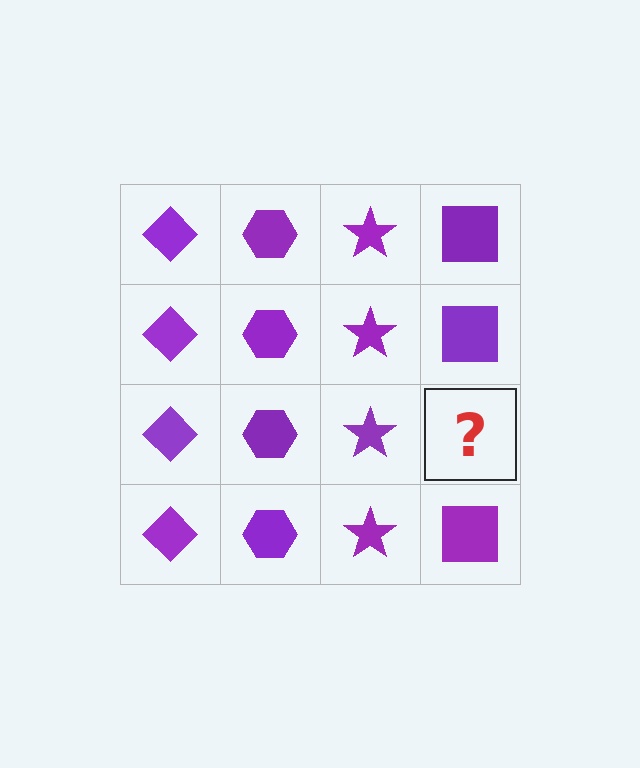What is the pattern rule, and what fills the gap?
The rule is that each column has a consistent shape. The gap should be filled with a purple square.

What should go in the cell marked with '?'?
The missing cell should contain a purple square.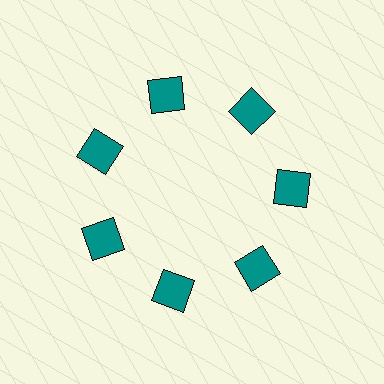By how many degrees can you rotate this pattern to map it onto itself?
The pattern maps onto itself every 51 degrees of rotation.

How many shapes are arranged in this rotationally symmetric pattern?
There are 7 shapes, arranged in 7 groups of 1.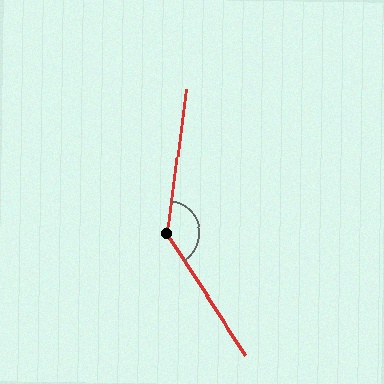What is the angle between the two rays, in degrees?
Approximately 140 degrees.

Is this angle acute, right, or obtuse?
It is obtuse.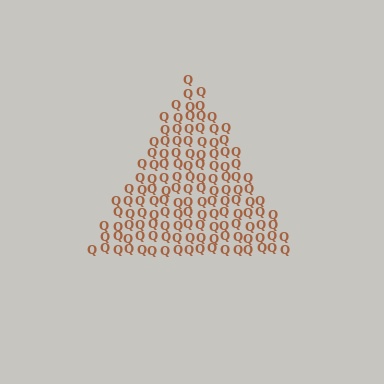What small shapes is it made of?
It is made of small letter Q's.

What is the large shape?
The large shape is a triangle.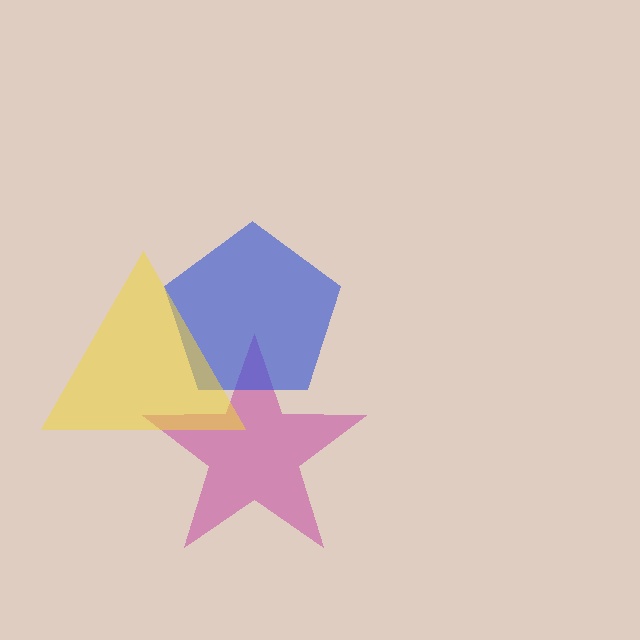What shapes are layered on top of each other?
The layered shapes are: a magenta star, a blue pentagon, a yellow triangle.